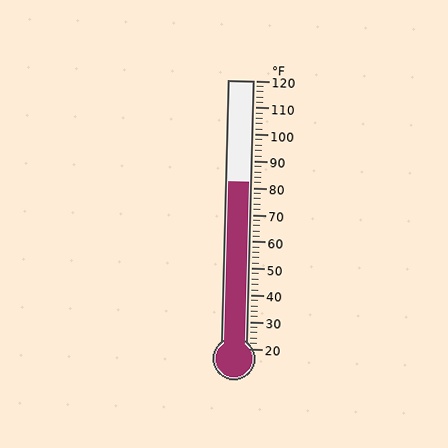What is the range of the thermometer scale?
The thermometer scale ranges from 20°F to 120°F.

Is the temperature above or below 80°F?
The temperature is above 80°F.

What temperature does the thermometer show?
The thermometer shows approximately 82°F.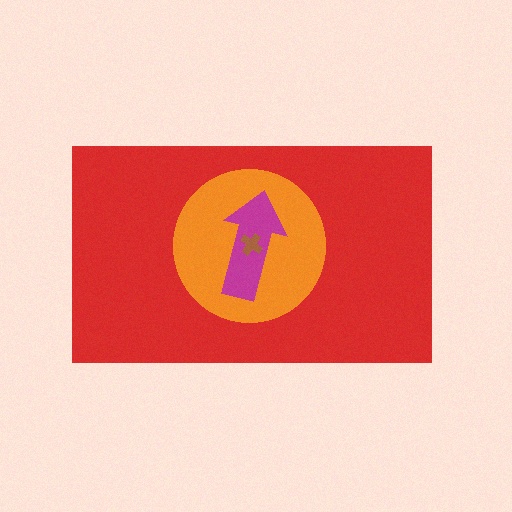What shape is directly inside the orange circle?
The magenta arrow.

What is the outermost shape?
The red rectangle.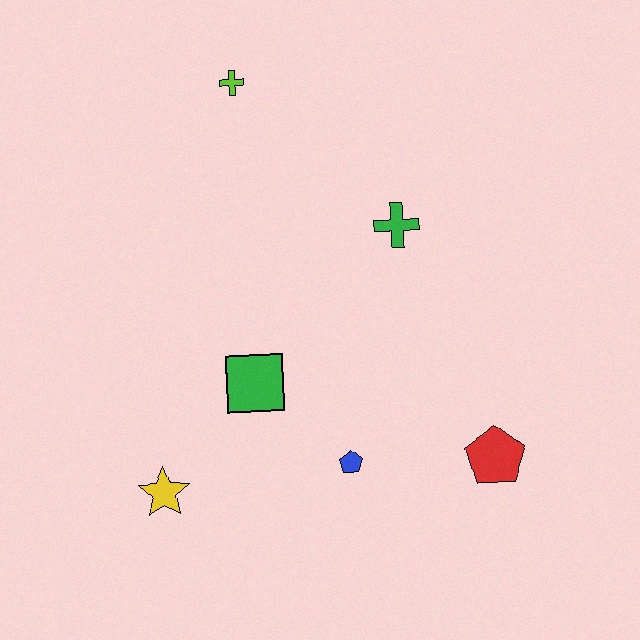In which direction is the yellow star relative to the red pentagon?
The yellow star is to the left of the red pentagon.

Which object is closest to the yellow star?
The green square is closest to the yellow star.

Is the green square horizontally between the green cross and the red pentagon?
No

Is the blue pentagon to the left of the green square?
No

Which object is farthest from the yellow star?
The lime cross is farthest from the yellow star.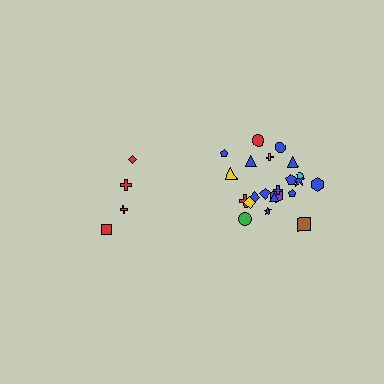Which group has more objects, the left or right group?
The right group.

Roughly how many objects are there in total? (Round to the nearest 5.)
Roughly 25 objects in total.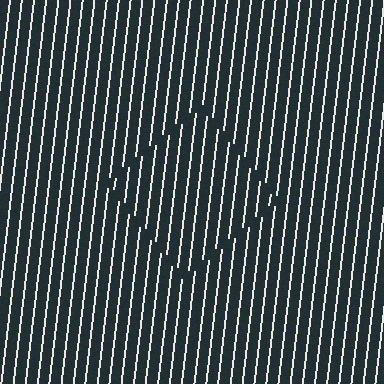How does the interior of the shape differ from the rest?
The interior of the shape contains the same grating, shifted by half a period — the contour is defined by the phase discontinuity where line-ends from the inner and outer gratings abut.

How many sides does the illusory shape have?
4 sides — the line-ends trace a square.